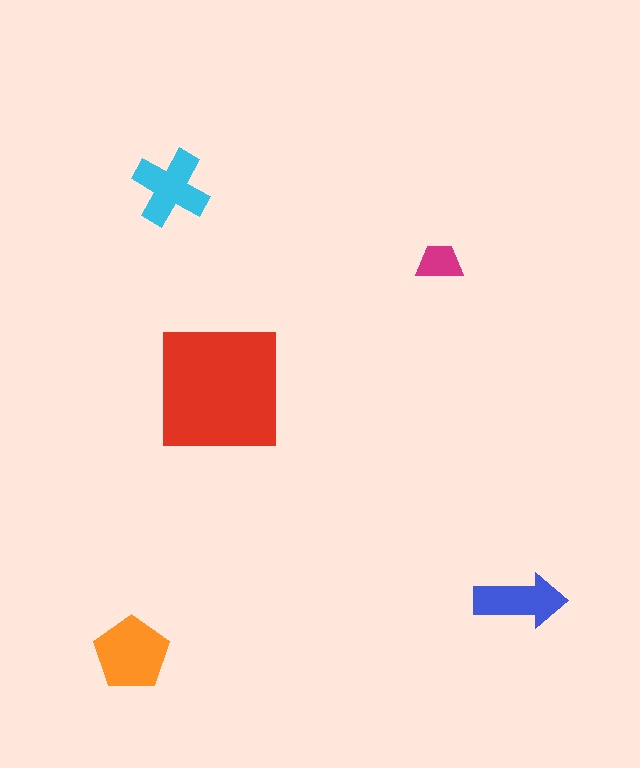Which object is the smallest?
The magenta trapezoid.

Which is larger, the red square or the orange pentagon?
The red square.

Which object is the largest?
The red square.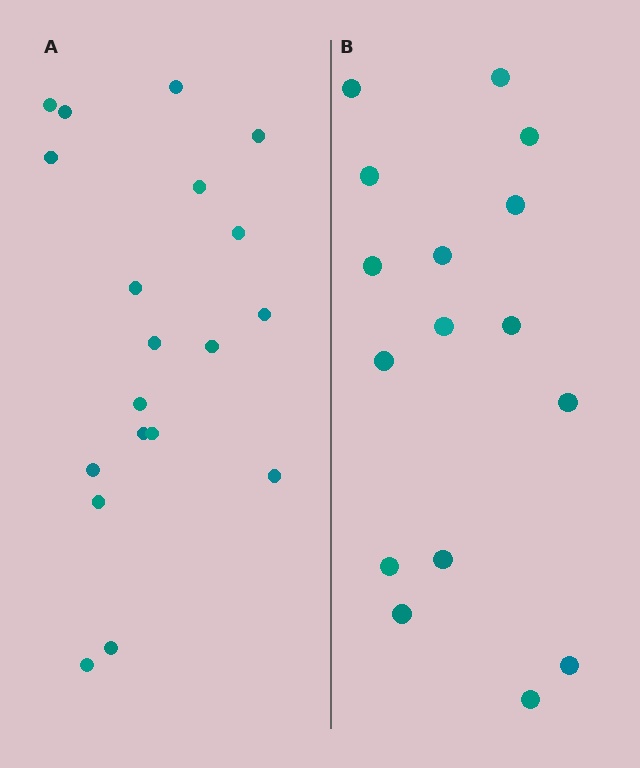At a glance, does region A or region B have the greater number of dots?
Region A (the left region) has more dots.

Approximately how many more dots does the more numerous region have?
Region A has just a few more — roughly 2 or 3 more dots than region B.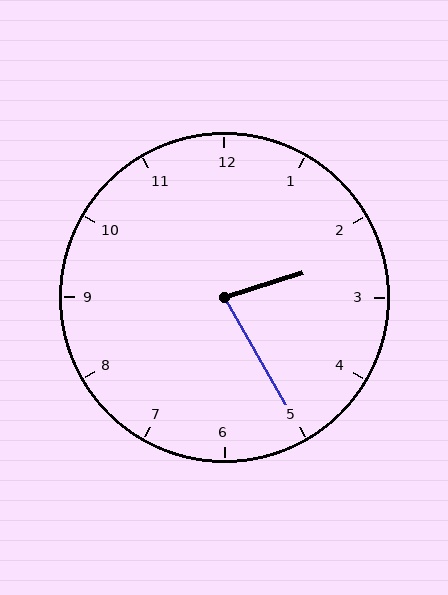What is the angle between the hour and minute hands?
Approximately 78 degrees.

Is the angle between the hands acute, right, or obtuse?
It is acute.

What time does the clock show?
2:25.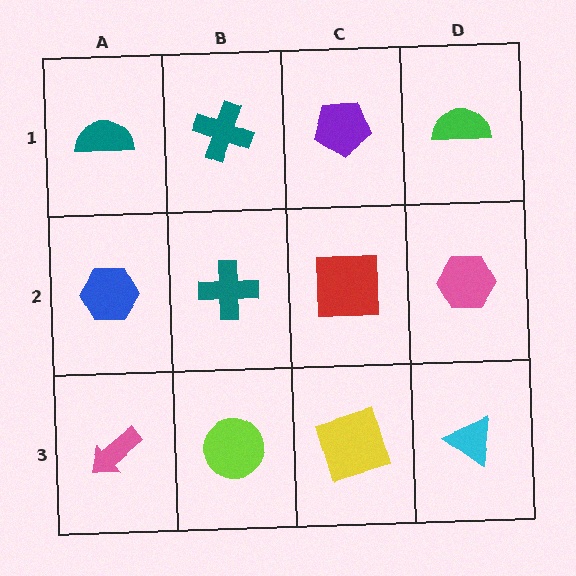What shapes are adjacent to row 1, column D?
A pink hexagon (row 2, column D), a purple pentagon (row 1, column C).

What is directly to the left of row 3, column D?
A yellow square.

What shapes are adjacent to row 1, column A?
A blue hexagon (row 2, column A), a teal cross (row 1, column B).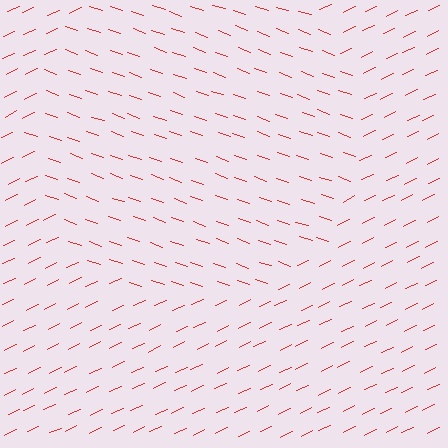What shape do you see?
I see a circle.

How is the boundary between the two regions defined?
The boundary is defined purely by a change in line orientation (approximately 45 degrees difference). All lines are the same color and thickness.